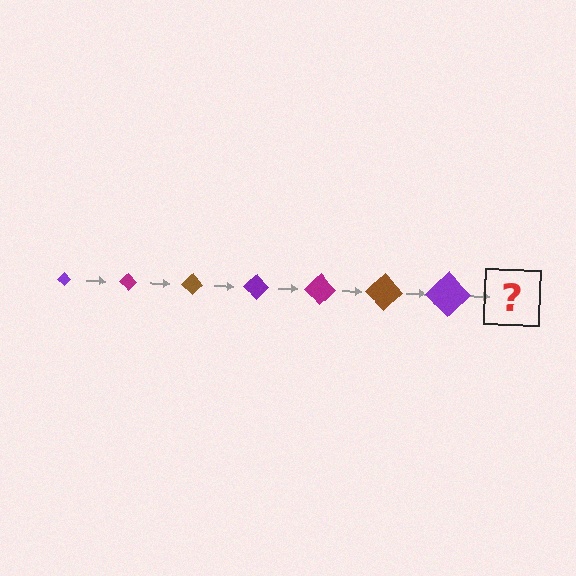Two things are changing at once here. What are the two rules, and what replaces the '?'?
The two rules are that the diamond grows larger each step and the color cycles through purple, magenta, and brown. The '?' should be a magenta diamond, larger than the previous one.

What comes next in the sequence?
The next element should be a magenta diamond, larger than the previous one.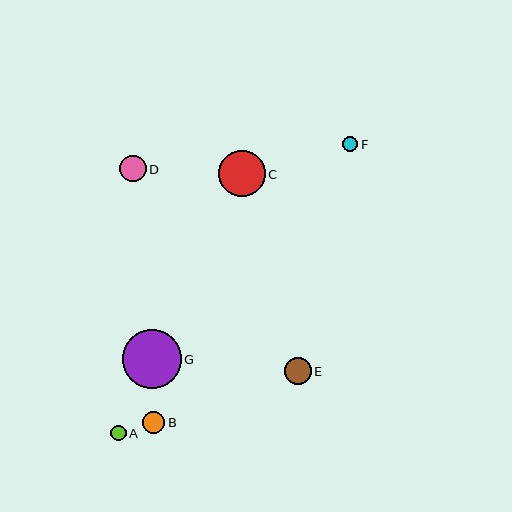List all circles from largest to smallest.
From largest to smallest: G, C, E, D, B, A, F.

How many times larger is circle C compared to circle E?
Circle C is approximately 1.7 times the size of circle E.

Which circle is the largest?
Circle G is the largest with a size of approximately 59 pixels.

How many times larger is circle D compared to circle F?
Circle D is approximately 1.7 times the size of circle F.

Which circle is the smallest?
Circle F is the smallest with a size of approximately 15 pixels.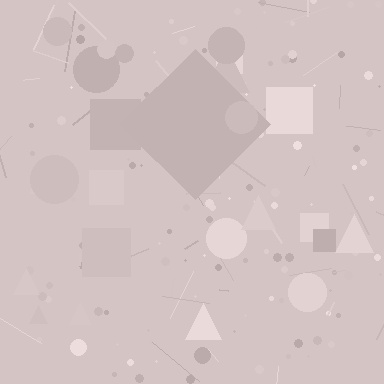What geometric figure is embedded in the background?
A diamond is embedded in the background.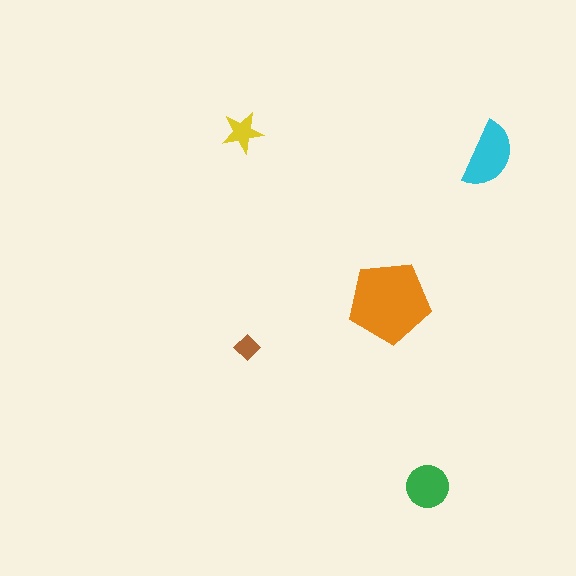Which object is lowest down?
The green circle is bottommost.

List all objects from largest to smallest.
The orange pentagon, the cyan semicircle, the green circle, the yellow star, the brown diamond.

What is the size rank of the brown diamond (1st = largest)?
5th.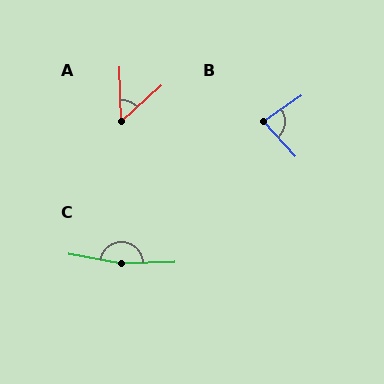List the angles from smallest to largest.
A (49°), B (83°), C (167°).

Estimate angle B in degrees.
Approximately 83 degrees.